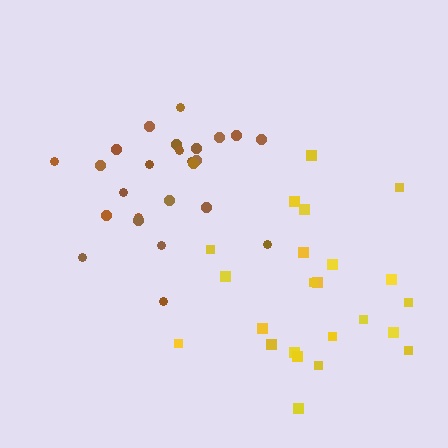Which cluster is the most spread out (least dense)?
Yellow.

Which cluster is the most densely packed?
Brown.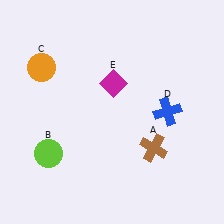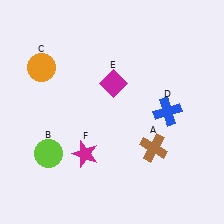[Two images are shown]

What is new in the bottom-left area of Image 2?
A magenta star (F) was added in the bottom-left area of Image 2.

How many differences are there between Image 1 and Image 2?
There is 1 difference between the two images.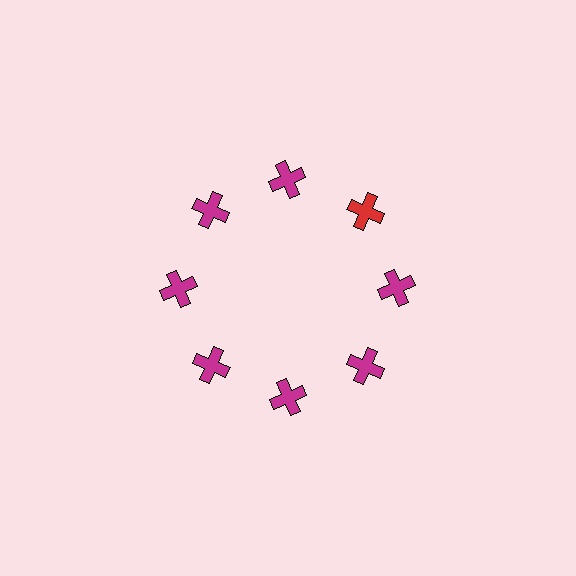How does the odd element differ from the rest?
It has a different color: red instead of magenta.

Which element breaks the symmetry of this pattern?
The red cross at roughly the 2 o'clock position breaks the symmetry. All other shapes are magenta crosses.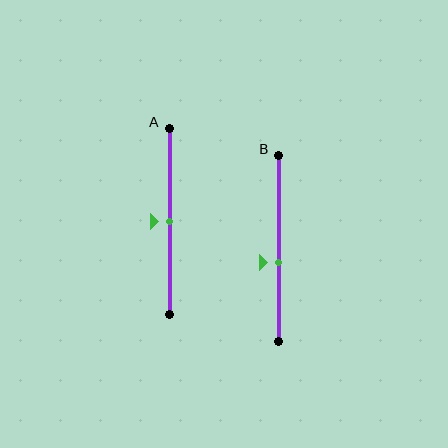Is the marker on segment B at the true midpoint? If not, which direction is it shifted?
No, the marker on segment B is shifted downward by about 8% of the segment length.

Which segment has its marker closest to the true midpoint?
Segment A has its marker closest to the true midpoint.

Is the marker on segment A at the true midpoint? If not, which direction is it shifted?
Yes, the marker on segment A is at the true midpoint.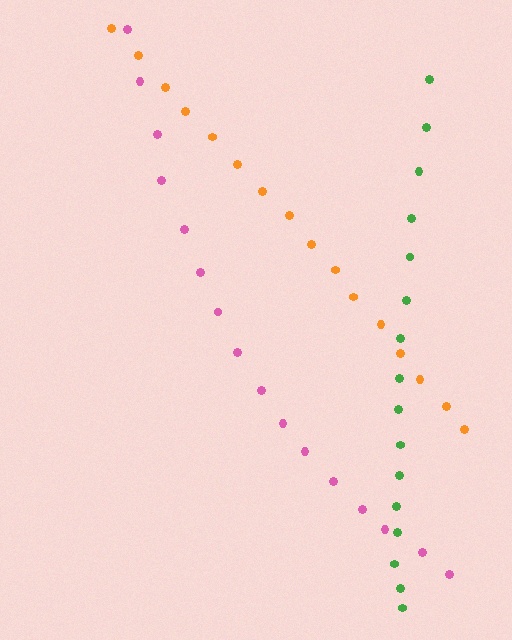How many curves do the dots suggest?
There are 3 distinct paths.